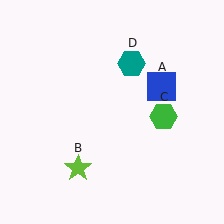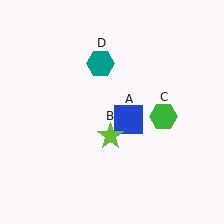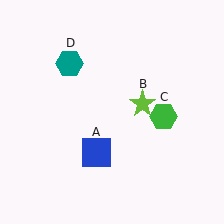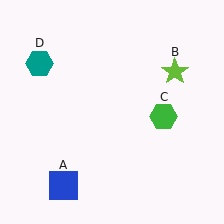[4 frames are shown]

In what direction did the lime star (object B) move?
The lime star (object B) moved up and to the right.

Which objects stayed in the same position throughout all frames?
Green hexagon (object C) remained stationary.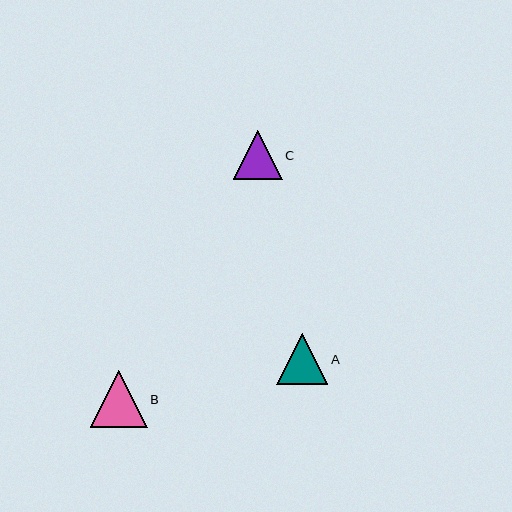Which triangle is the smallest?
Triangle C is the smallest with a size of approximately 49 pixels.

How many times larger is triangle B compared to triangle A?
Triangle B is approximately 1.1 times the size of triangle A.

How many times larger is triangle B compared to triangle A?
Triangle B is approximately 1.1 times the size of triangle A.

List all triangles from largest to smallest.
From largest to smallest: B, A, C.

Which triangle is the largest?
Triangle B is the largest with a size of approximately 57 pixels.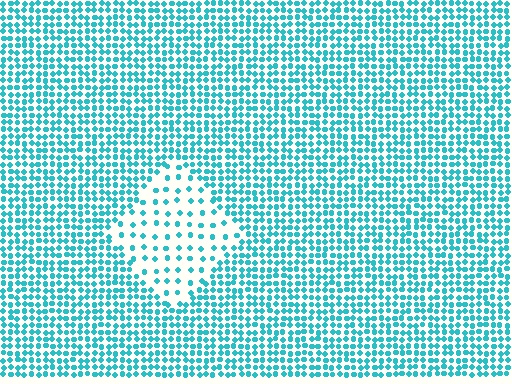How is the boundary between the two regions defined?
The boundary is defined by a change in element density (approximately 2.7x ratio). All elements are the same color, size, and shape.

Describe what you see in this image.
The image contains small cyan elements arranged at two different densities. A diamond-shaped region is visible where the elements are less densely packed than the surrounding area.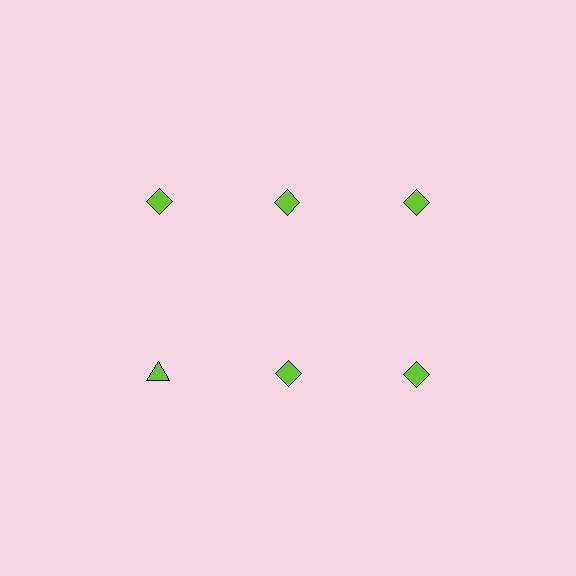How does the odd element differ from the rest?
It has a different shape: triangle instead of diamond.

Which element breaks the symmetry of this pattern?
The lime triangle in the second row, leftmost column breaks the symmetry. All other shapes are lime diamonds.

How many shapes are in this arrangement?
There are 6 shapes arranged in a grid pattern.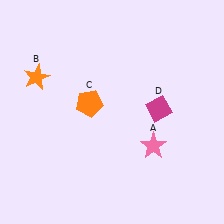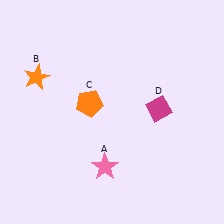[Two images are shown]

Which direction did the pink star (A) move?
The pink star (A) moved left.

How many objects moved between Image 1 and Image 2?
1 object moved between the two images.